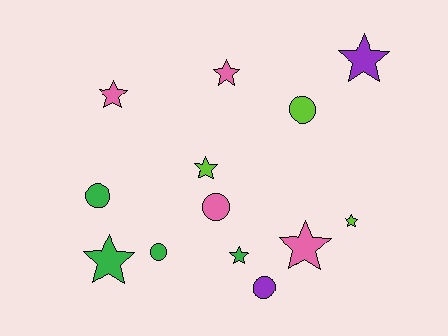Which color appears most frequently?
Pink, with 4 objects.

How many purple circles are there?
There is 1 purple circle.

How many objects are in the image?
There are 13 objects.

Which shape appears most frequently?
Star, with 8 objects.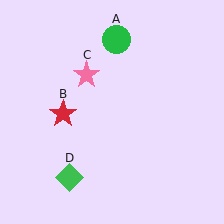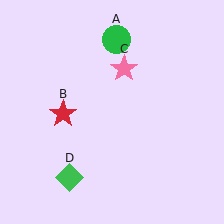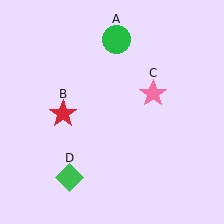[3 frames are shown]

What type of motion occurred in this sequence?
The pink star (object C) rotated clockwise around the center of the scene.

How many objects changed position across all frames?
1 object changed position: pink star (object C).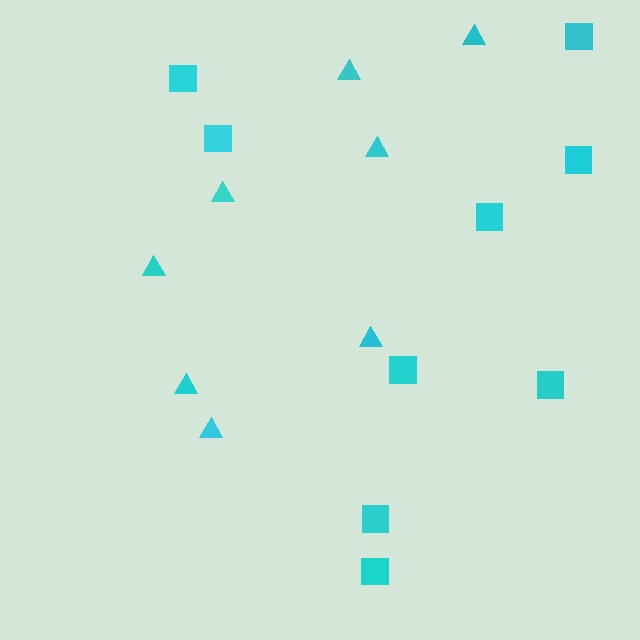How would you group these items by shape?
There are 2 groups: one group of squares (9) and one group of triangles (8).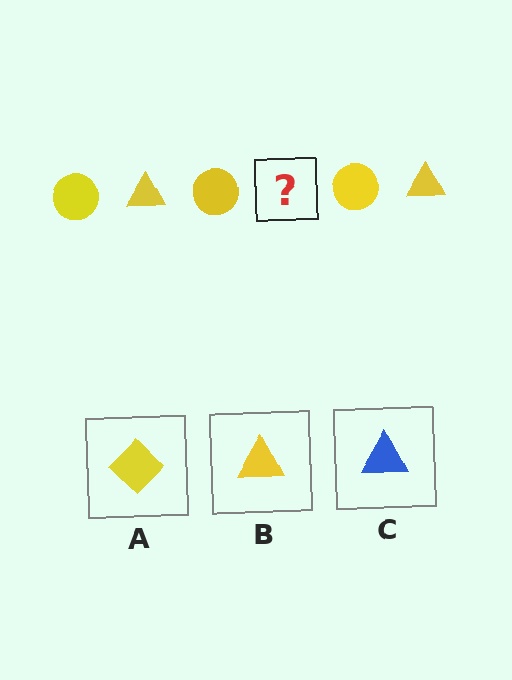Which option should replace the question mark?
Option B.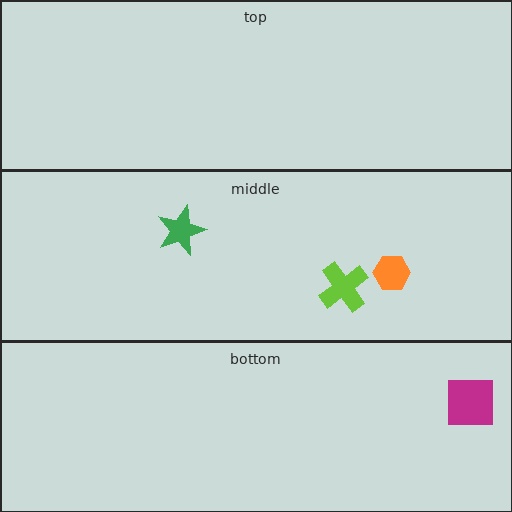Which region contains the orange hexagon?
The middle region.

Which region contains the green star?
The middle region.